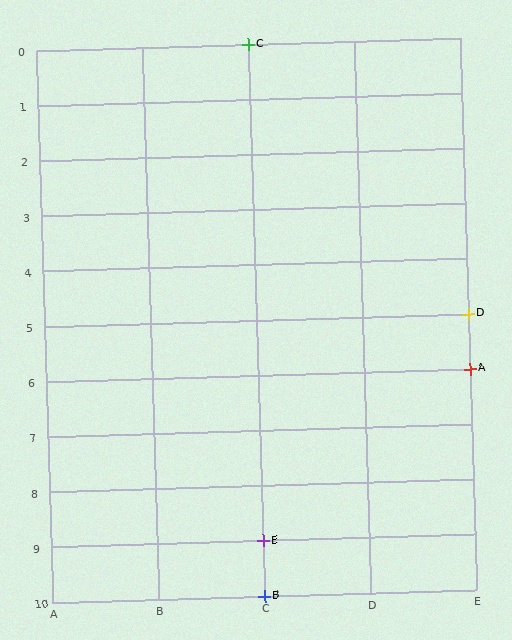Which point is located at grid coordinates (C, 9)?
Point E is at (C, 9).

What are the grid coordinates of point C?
Point C is at grid coordinates (C, 0).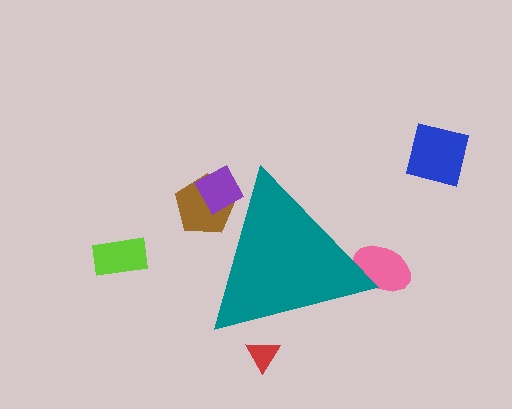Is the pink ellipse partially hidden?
Yes, the pink ellipse is partially hidden behind the teal triangle.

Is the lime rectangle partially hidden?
No, the lime rectangle is fully visible.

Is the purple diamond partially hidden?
Yes, the purple diamond is partially hidden behind the teal triangle.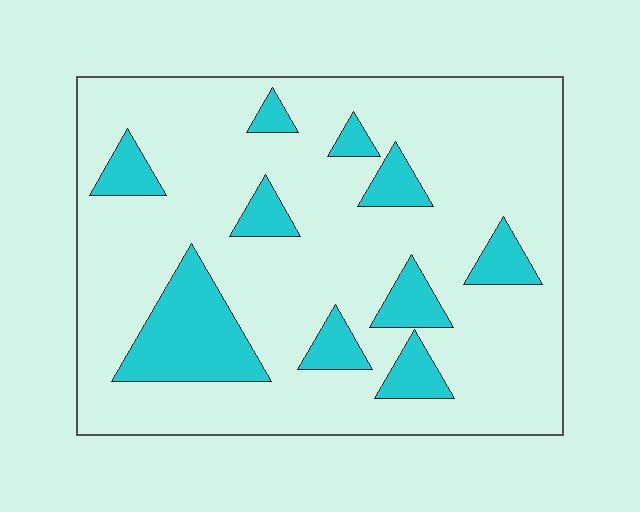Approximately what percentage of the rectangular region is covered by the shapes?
Approximately 20%.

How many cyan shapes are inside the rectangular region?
10.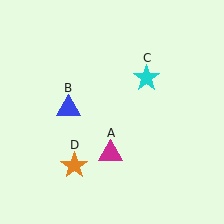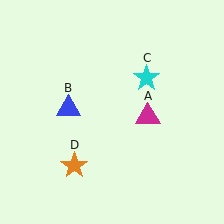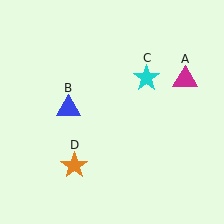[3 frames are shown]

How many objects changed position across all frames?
1 object changed position: magenta triangle (object A).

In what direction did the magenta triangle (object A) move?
The magenta triangle (object A) moved up and to the right.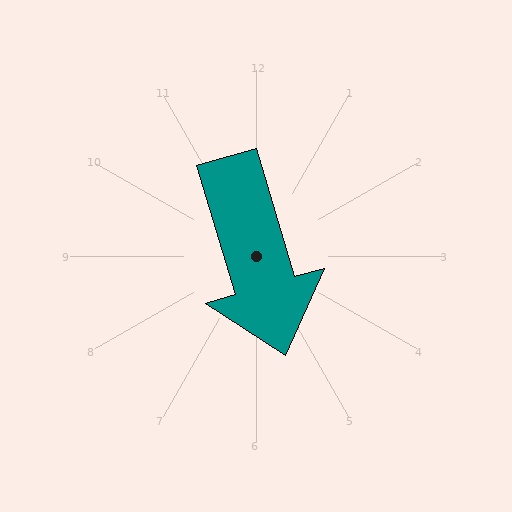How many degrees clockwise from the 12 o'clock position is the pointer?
Approximately 164 degrees.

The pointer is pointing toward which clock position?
Roughly 5 o'clock.